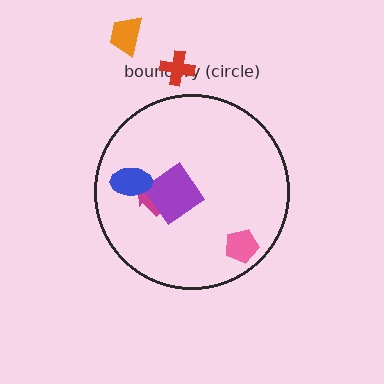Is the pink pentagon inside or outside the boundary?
Inside.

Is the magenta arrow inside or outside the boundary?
Inside.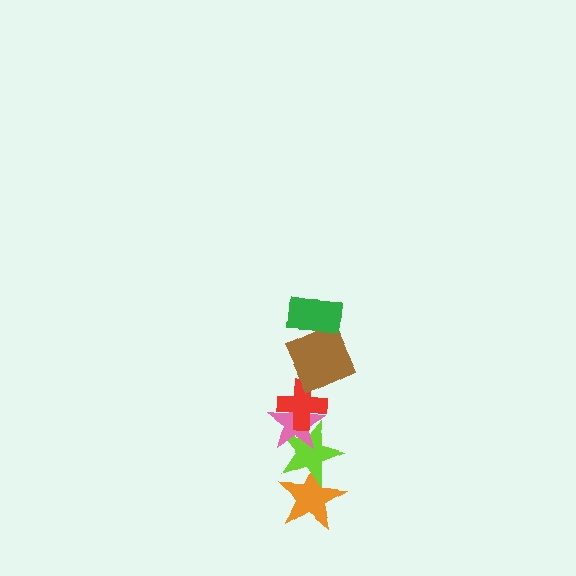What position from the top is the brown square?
The brown square is 2nd from the top.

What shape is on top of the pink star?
The red cross is on top of the pink star.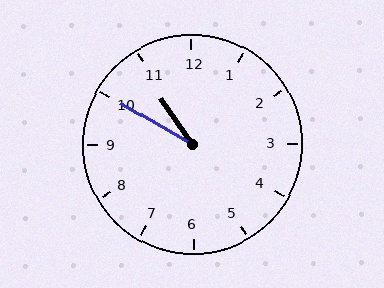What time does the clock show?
10:50.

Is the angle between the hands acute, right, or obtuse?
It is acute.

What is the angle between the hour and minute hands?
Approximately 25 degrees.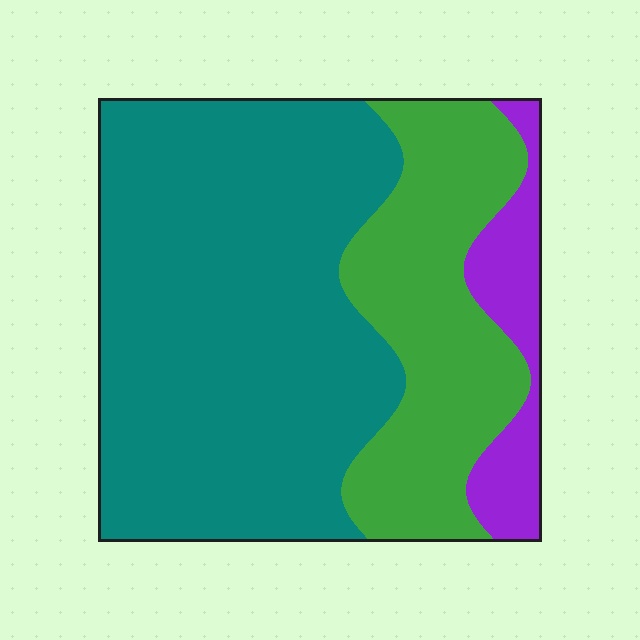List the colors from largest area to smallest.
From largest to smallest: teal, green, purple.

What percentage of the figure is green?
Green covers around 30% of the figure.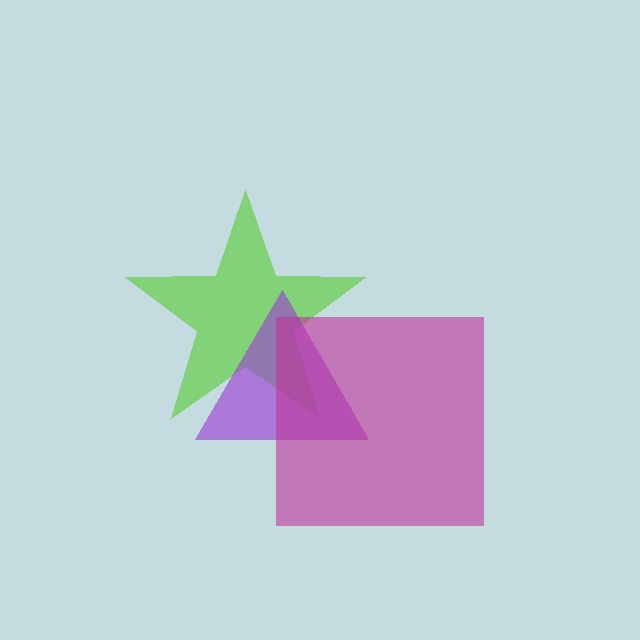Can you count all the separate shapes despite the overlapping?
Yes, there are 3 separate shapes.